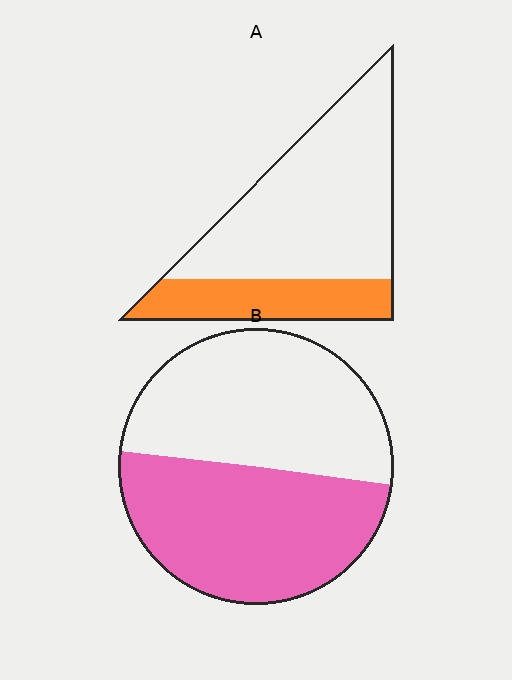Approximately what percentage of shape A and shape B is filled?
A is approximately 30% and B is approximately 50%.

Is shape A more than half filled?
No.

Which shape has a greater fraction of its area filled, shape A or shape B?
Shape B.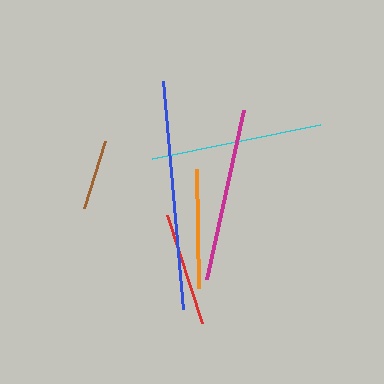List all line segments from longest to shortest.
From longest to shortest: blue, magenta, cyan, orange, red, brown.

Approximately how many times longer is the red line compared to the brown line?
The red line is approximately 1.6 times the length of the brown line.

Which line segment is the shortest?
The brown line is the shortest at approximately 71 pixels.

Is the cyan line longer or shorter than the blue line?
The blue line is longer than the cyan line.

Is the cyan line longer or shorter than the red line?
The cyan line is longer than the red line.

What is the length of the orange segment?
The orange segment is approximately 119 pixels long.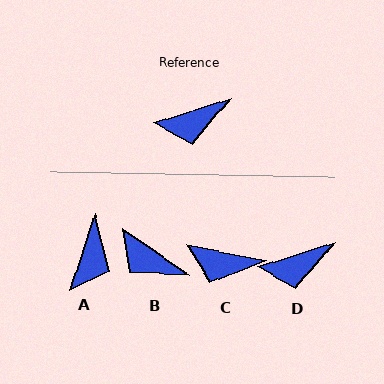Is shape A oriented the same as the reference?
No, it is off by about 54 degrees.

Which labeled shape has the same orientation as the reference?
D.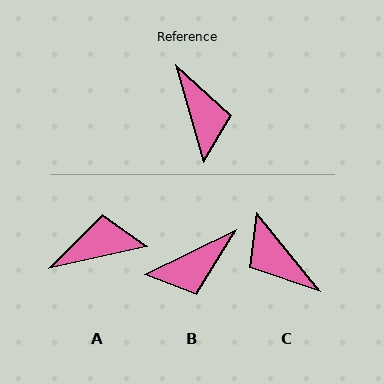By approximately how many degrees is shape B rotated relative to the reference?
Approximately 80 degrees clockwise.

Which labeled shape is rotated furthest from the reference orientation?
C, about 156 degrees away.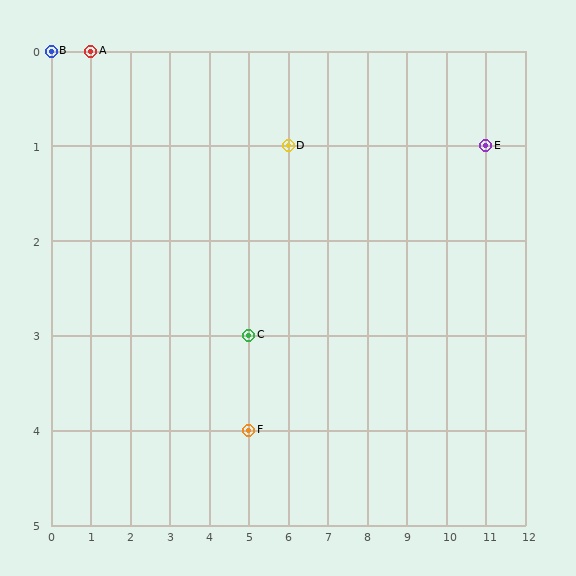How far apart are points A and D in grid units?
Points A and D are 5 columns and 1 row apart (about 5.1 grid units diagonally).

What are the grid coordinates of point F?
Point F is at grid coordinates (5, 4).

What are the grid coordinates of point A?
Point A is at grid coordinates (1, 0).